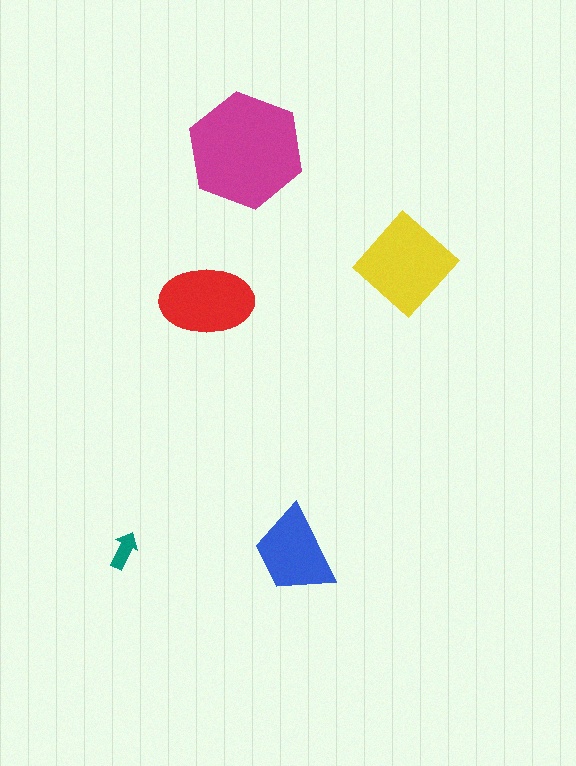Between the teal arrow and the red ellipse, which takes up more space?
The red ellipse.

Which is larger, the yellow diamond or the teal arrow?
The yellow diamond.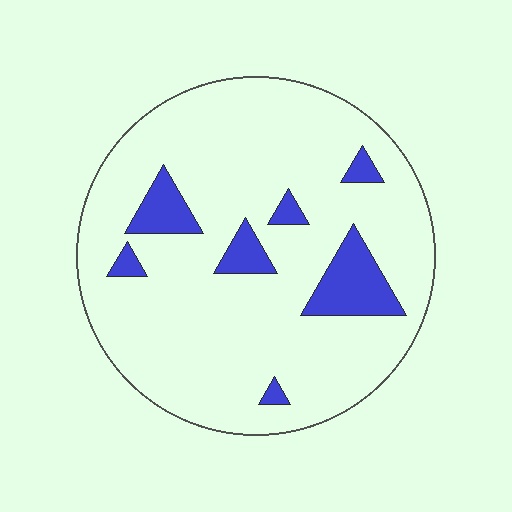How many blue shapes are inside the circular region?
7.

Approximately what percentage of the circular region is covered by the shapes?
Approximately 10%.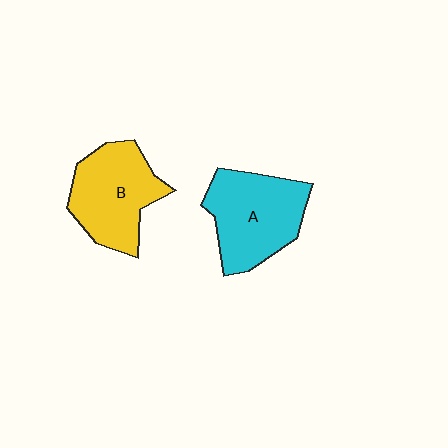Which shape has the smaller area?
Shape B (yellow).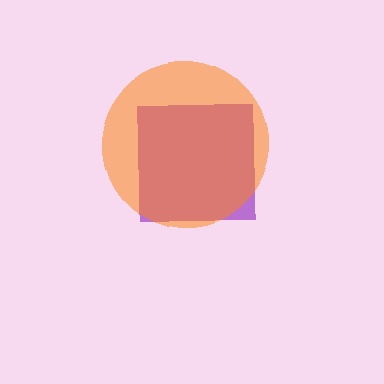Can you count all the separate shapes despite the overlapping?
Yes, there are 2 separate shapes.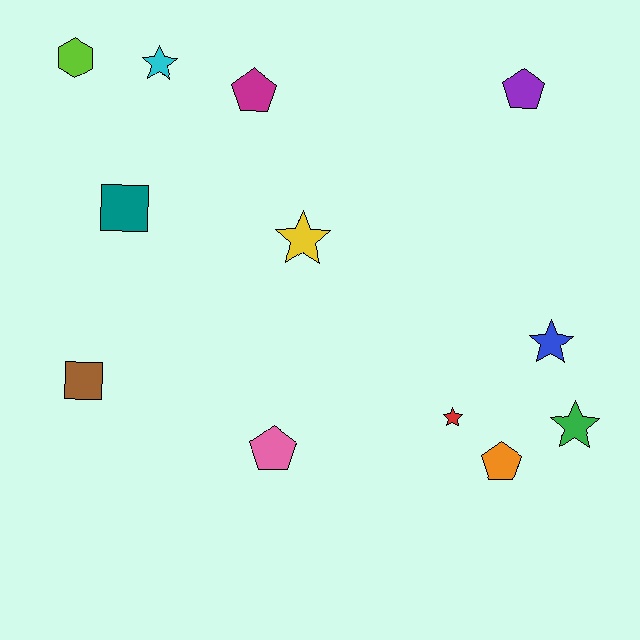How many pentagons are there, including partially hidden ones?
There are 4 pentagons.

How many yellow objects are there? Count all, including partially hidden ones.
There is 1 yellow object.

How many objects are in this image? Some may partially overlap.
There are 12 objects.